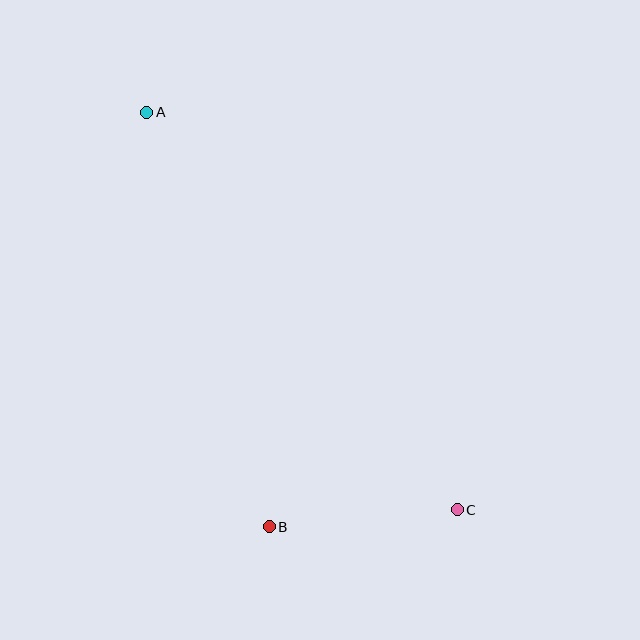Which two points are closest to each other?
Points B and C are closest to each other.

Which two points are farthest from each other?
Points A and C are farthest from each other.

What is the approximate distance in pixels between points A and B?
The distance between A and B is approximately 432 pixels.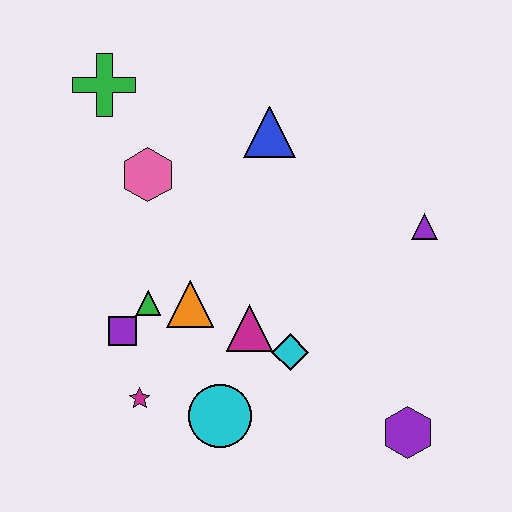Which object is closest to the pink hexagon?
The green cross is closest to the pink hexagon.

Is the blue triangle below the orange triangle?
No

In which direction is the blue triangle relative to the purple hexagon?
The blue triangle is above the purple hexagon.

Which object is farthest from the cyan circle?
The green cross is farthest from the cyan circle.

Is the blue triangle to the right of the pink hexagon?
Yes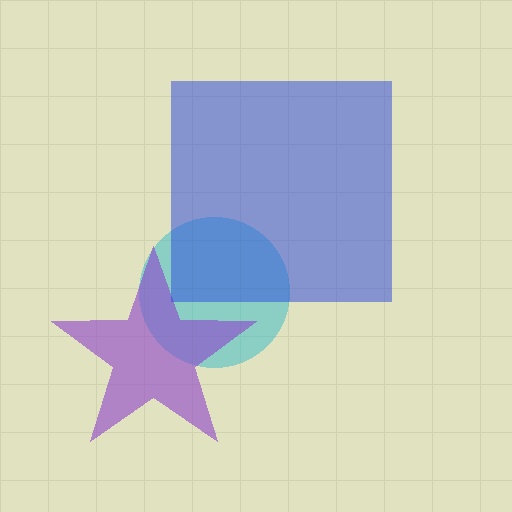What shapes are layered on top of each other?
The layered shapes are: a cyan circle, a purple star, a blue square.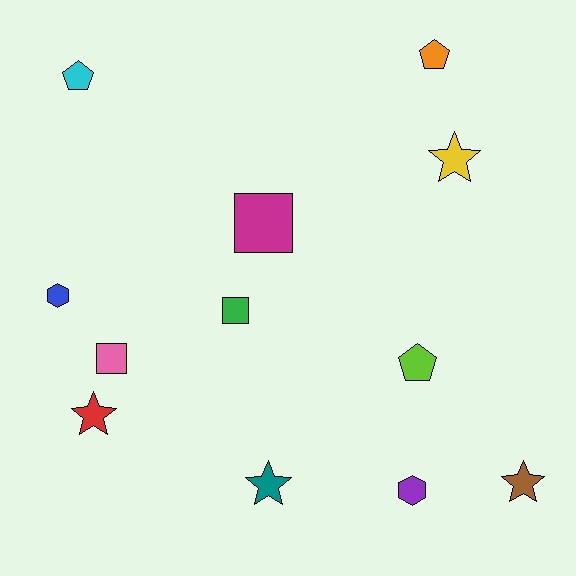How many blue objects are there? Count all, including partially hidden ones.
There is 1 blue object.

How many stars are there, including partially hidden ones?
There are 4 stars.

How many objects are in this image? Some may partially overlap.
There are 12 objects.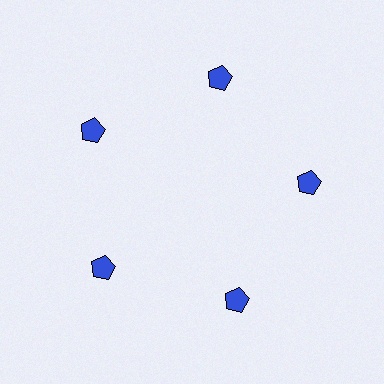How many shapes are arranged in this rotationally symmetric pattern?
There are 5 shapes, arranged in 5 groups of 1.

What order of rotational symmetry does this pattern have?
This pattern has 5-fold rotational symmetry.